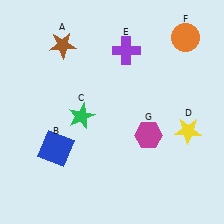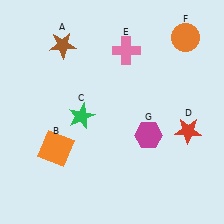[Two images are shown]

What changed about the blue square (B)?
In Image 1, B is blue. In Image 2, it changed to orange.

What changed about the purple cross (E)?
In Image 1, E is purple. In Image 2, it changed to pink.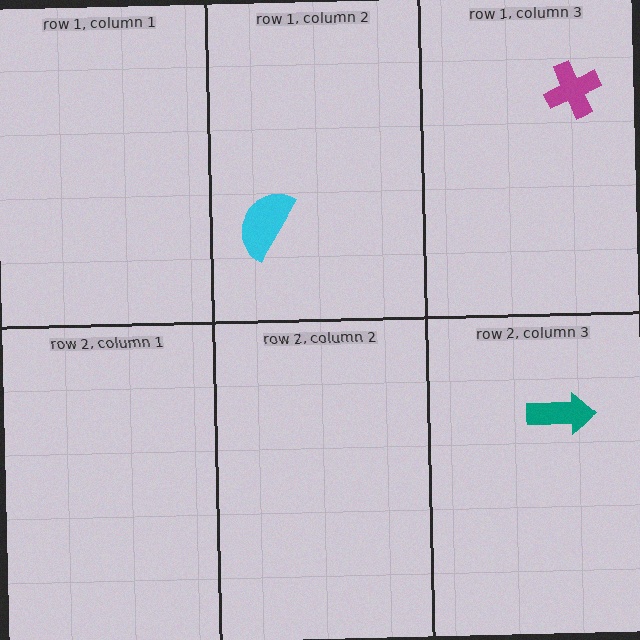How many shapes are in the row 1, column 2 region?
1.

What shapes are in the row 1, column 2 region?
The cyan semicircle.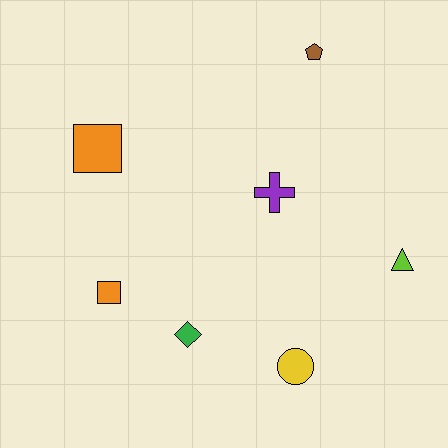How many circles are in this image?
There is 1 circle.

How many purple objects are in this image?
There is 1 purple object.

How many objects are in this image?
There are 7 objects.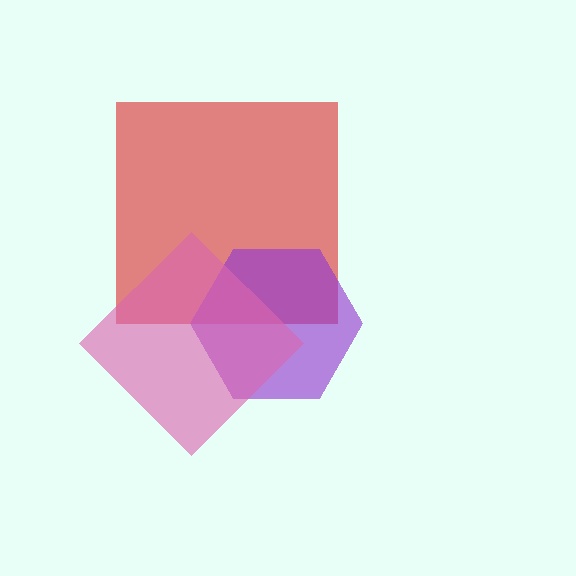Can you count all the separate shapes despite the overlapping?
Yes, there are 3 separate shapes.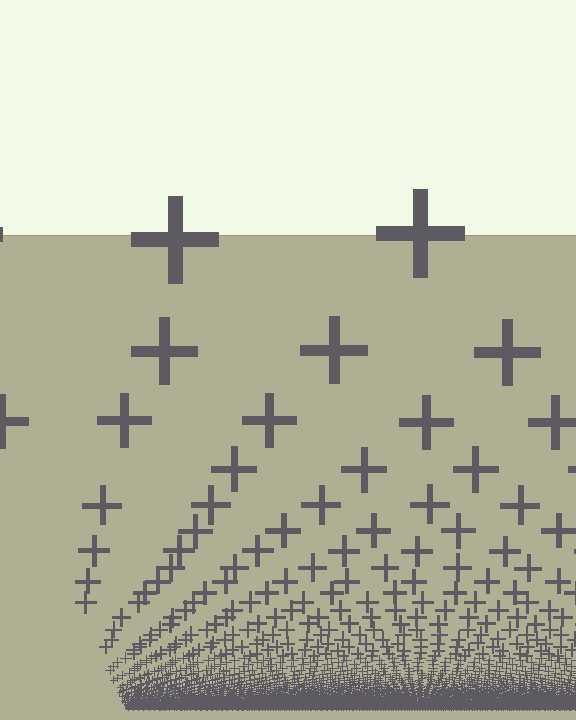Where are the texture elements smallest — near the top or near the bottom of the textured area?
Near the bottom.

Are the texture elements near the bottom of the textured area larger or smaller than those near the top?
Smaller. The gradient is inverted — elements near the bottom are smaller and denser.